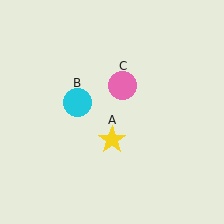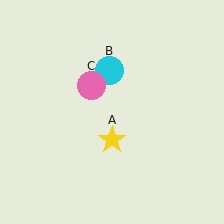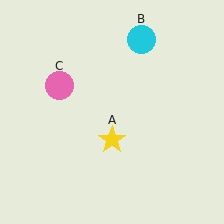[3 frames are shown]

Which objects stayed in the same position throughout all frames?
Yellow star (object A) remained stationary.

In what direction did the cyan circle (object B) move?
The cyan circle (object B) moved up and to the right.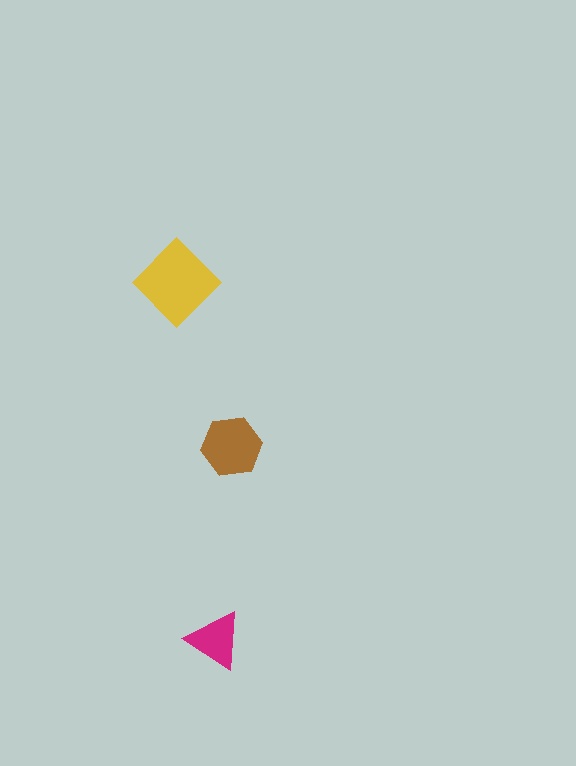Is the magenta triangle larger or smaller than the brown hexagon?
Smaller.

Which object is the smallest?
The magenta triangle.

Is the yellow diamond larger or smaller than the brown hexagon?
Larger.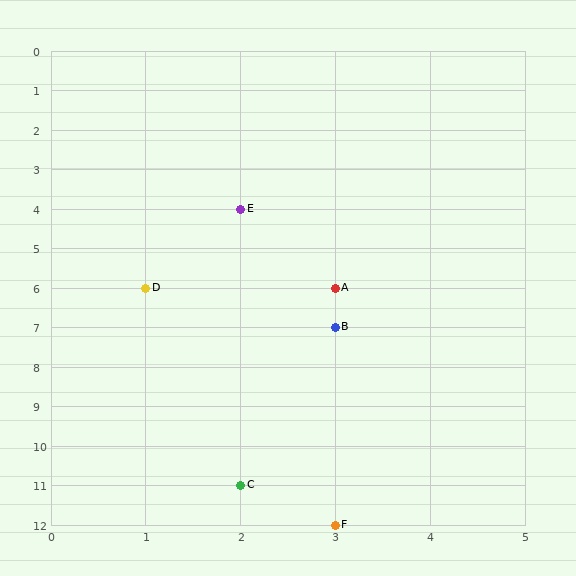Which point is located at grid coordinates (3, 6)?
Point A is at (3, 6).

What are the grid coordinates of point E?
Point E is at grid coordinates (2, 4).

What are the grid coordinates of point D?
Point D is at grid coordinates (1, 6).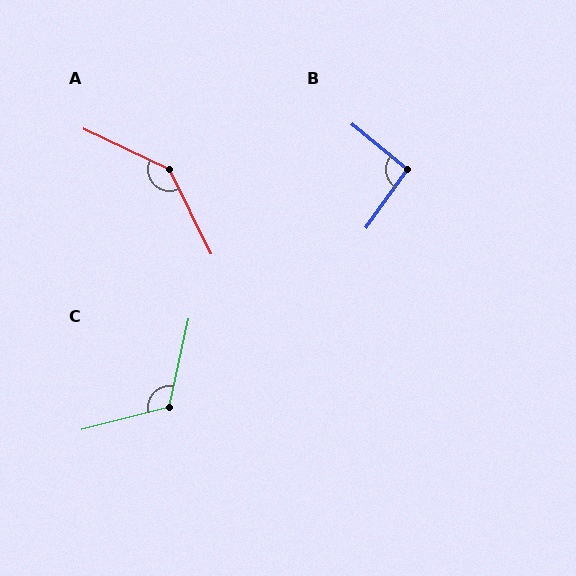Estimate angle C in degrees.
Approximately 117 degrees.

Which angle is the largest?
A, at approximately 141 degrees.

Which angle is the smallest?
B, at approximately 95 degrees.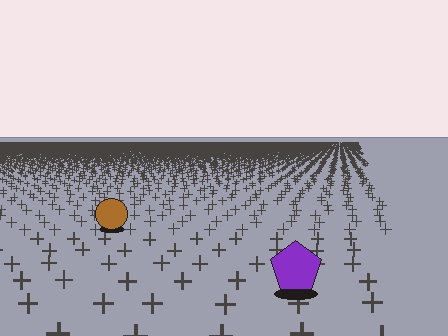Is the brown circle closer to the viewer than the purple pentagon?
No. The purple pentagon is closer — you can tell from the texture gradient: the ground texture is coarser near it.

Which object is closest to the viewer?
The purple pentagon is closest. The texture marks near it are larger and more spread out.